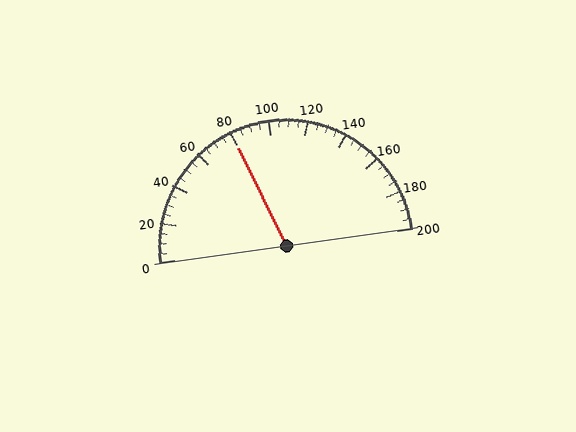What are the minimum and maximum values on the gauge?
The gauge ranges from 0 to 200.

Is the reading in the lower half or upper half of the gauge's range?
The reading is in the lower half of the range (0 to 200).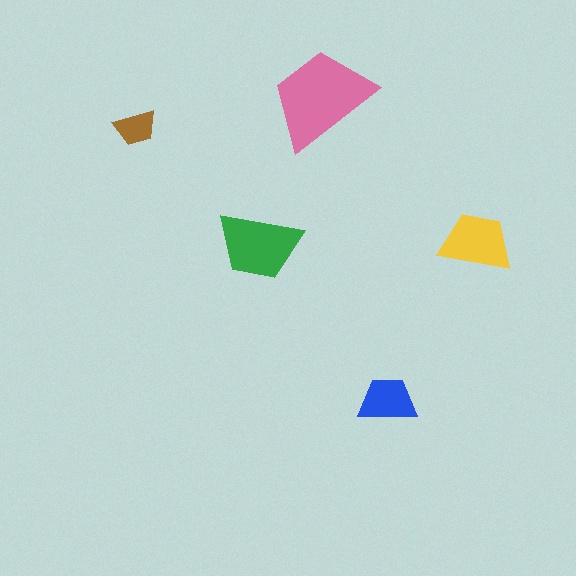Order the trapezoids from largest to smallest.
the pink one, the green one, the yellow one, the blue one, the brown one.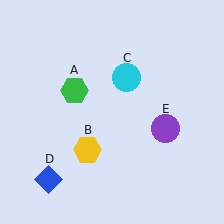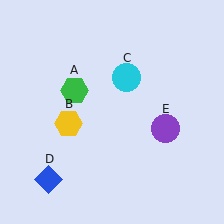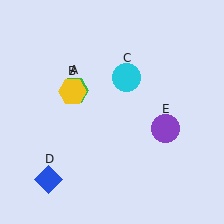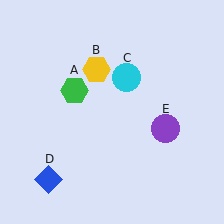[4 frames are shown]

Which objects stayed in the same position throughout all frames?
Green hexagon (object A) and cyan circle (object C) and blue diamond (object D) and purple circle (object E) remained stationary.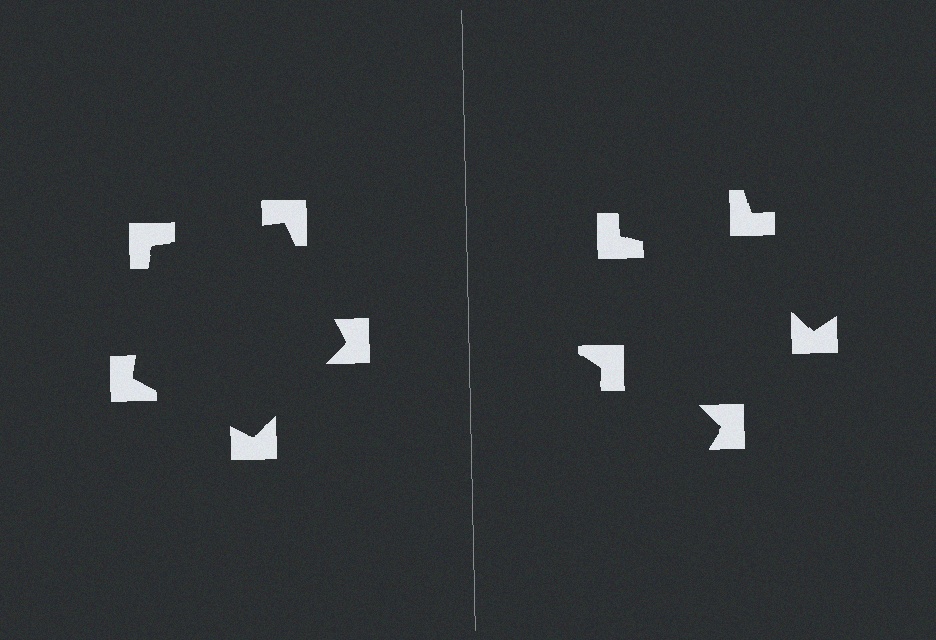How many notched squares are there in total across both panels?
10 — 5 on each side.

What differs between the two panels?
The notched squares are positioned identically on both sides; only the wedge orientations differ. On the left they align to a pentagon; on the right they are misaligned.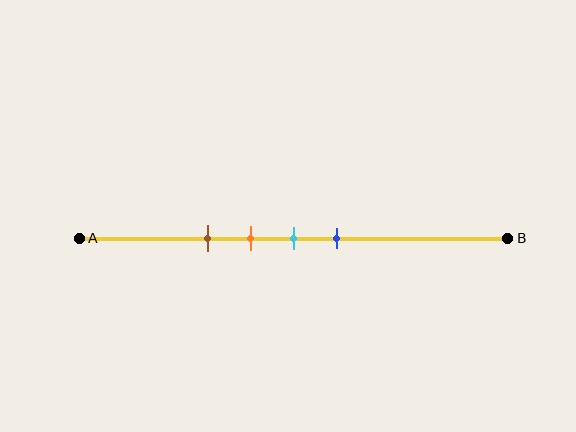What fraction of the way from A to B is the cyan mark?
The cyan mark is approximately 50% (0.5) of the way from A to B.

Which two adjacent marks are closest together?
The orange and cyan marks are the closest adjacent pair.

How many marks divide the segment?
There are 4 marks dividing the segment.